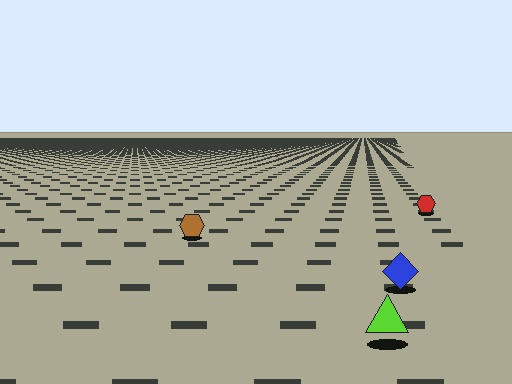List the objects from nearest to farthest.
From nearest to farthest: the lime triangle, the blue diamond, the brown hexagon, the red hexagon.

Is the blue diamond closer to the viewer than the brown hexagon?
Yes. The blue diamond is closer — you can tell from the texture gradient: the ground texture is coarser near it.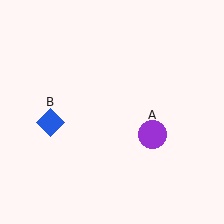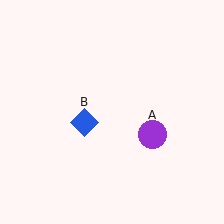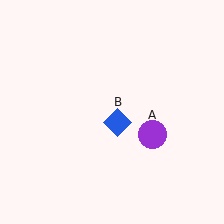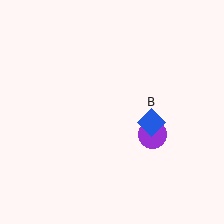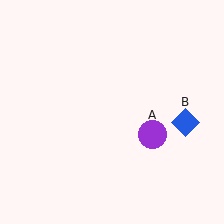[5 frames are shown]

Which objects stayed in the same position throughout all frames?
Purple circle (object A) remained stationary.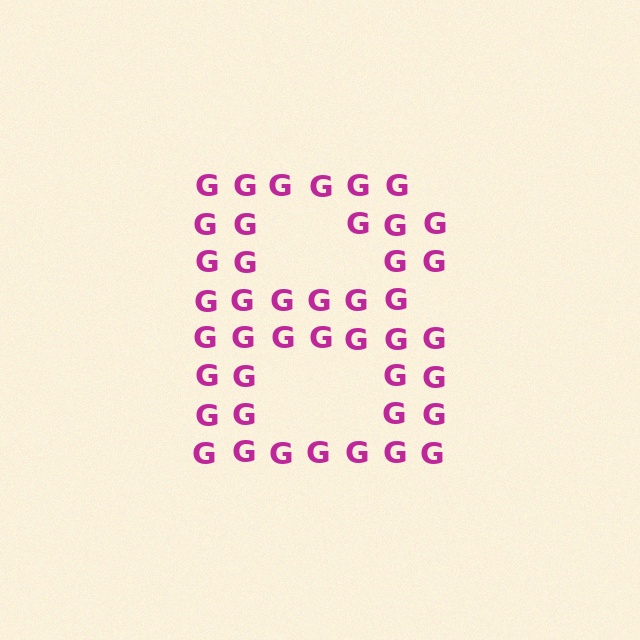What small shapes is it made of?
It is made of small letter G's.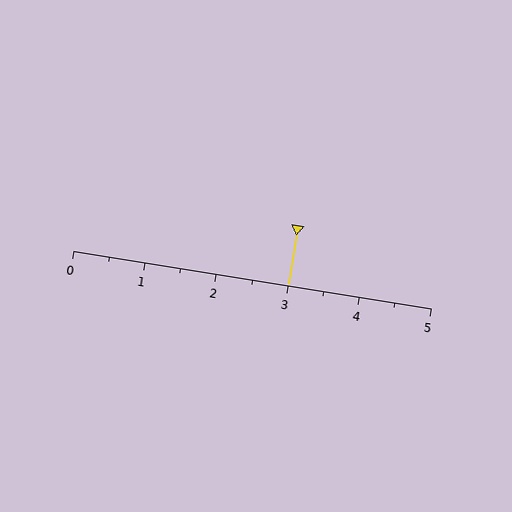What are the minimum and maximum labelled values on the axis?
The axis runs from 0 to 5.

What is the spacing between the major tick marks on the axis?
The major ticks are spaced 1 apart.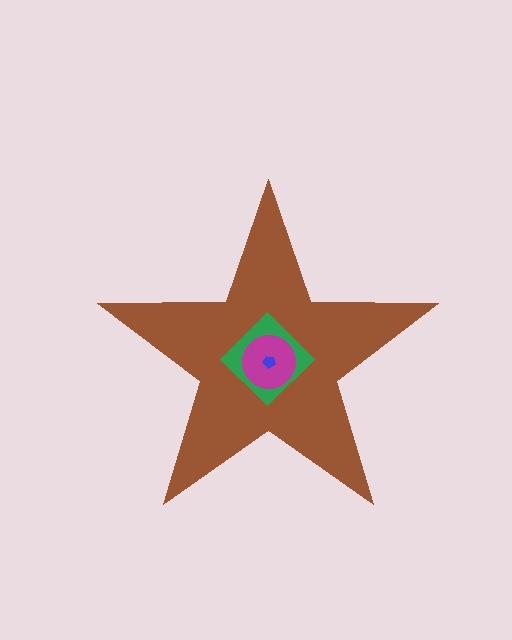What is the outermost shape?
The brown star.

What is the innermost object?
The blue pentagon.